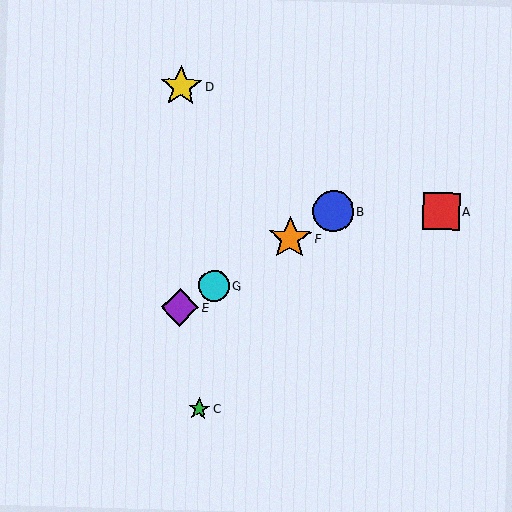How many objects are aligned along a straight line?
4 objects (B, E, F, G) are aligned along a straight line.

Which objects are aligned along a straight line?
Objects B, E, F, G are aligned along a straight line.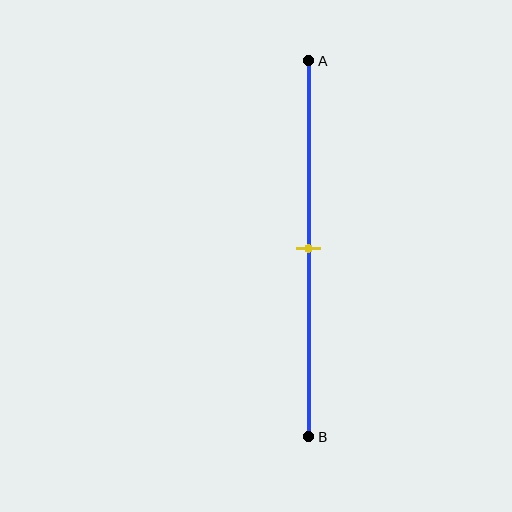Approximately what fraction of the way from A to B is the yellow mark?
The yellow mark is approximately 50% of the way from A to B.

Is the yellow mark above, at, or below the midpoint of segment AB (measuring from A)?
The yellow mark is approximately at the midpoint of segment AB.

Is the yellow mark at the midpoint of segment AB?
Yes, the mark is approximately at the midpoint.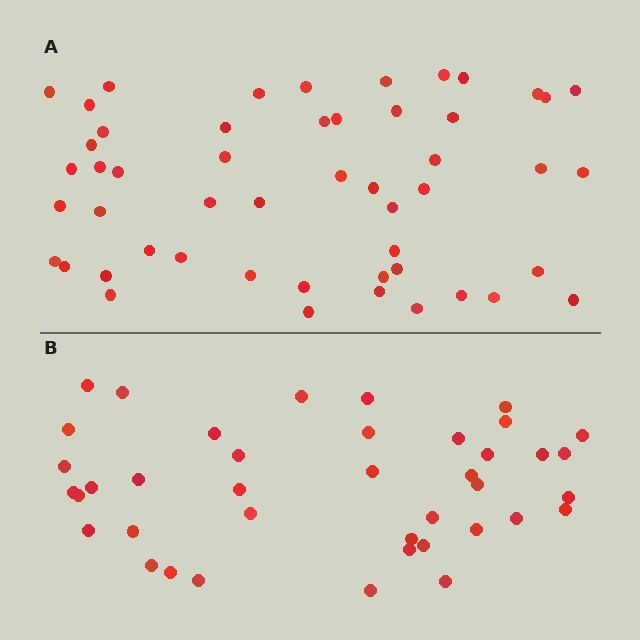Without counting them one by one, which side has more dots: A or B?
Region A (the top region) has more dots.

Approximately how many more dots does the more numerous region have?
Region A has roughly 12 or so more dots than region B.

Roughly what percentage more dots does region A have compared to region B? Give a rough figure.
About 30% more.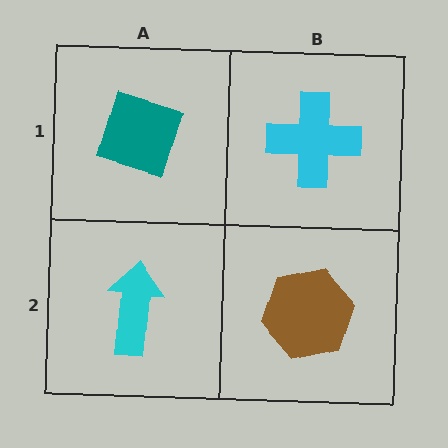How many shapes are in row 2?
2 shapes.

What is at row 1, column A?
A teal diamond.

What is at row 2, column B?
A brown hexagon.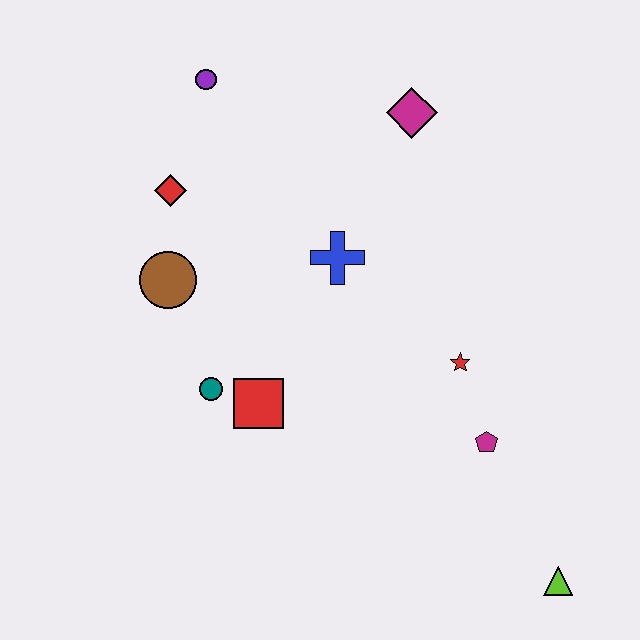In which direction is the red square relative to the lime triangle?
The red square is to the left of the lime triangle.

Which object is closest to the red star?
The magenta pentagon is closest to the red star.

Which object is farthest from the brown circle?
The lime triangle is farthest from the brown circle.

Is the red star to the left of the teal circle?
No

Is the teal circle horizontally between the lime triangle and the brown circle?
Yes